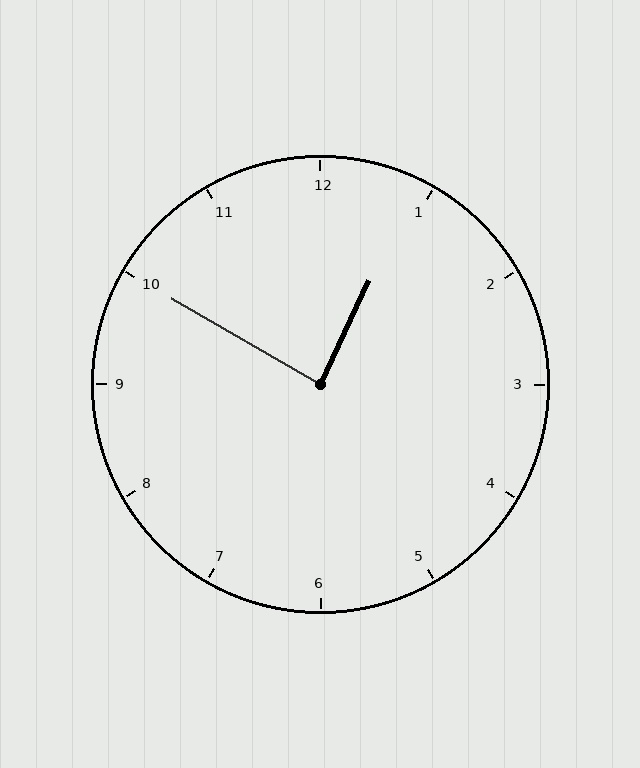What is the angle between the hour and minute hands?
Approximately 85 degrees.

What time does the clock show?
12:50.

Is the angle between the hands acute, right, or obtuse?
It is right.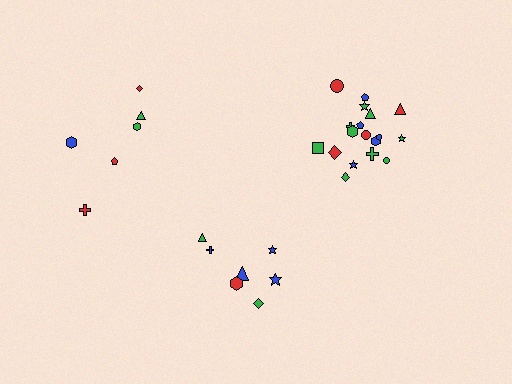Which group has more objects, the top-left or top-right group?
The top-right group.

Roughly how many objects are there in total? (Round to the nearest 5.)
Roughly 30 objects in total.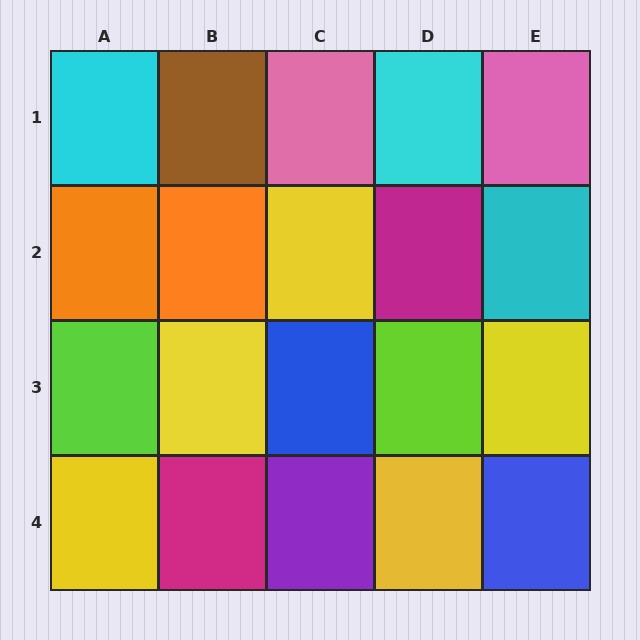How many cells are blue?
2 cells are blue.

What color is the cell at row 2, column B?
Orange.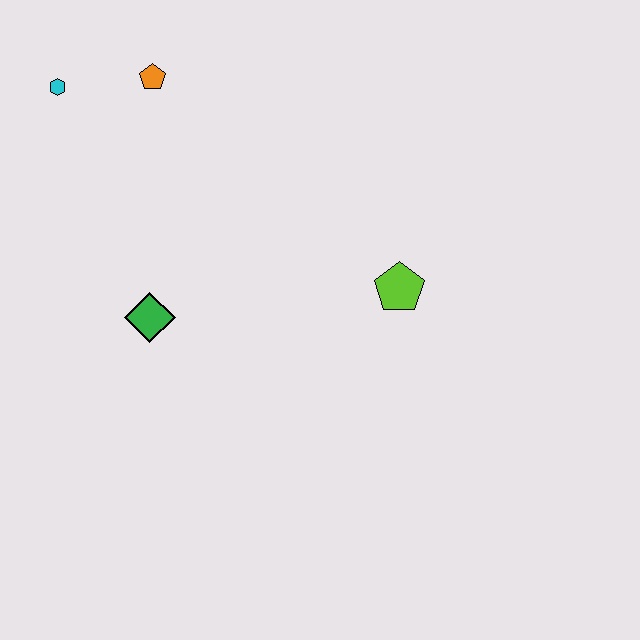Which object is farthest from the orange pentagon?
The lime pentagon is farthest from the orange pentagon.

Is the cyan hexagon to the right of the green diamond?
No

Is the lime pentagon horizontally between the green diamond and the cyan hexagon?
No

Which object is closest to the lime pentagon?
The green diamond is closest to the lime pentagon.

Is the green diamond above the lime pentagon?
No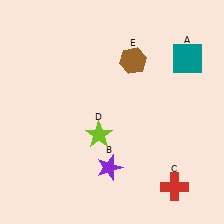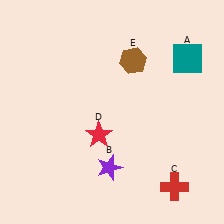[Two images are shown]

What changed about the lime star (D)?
In Image 1, D is lime. In Image 2, it changed to red.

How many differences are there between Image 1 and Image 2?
There is 1 difference between the two images.